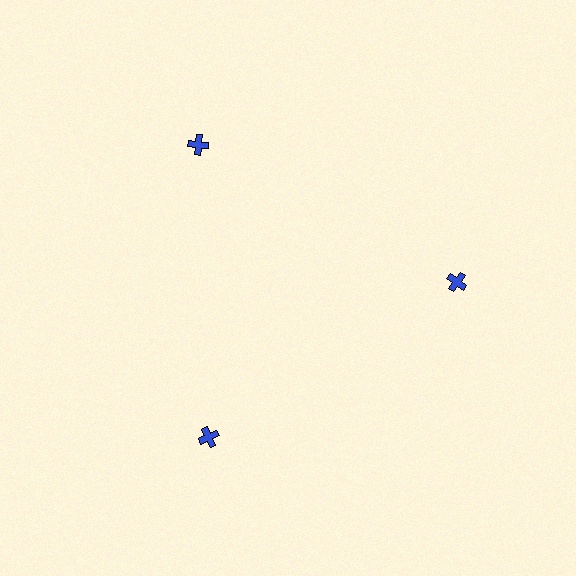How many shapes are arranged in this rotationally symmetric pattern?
There are 3 shapes, arranged in 3 groups of 1.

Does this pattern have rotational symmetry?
Yes, this pattern has 3-fold rotational symmetry. It looks the same after rotating 120 degrees around the center.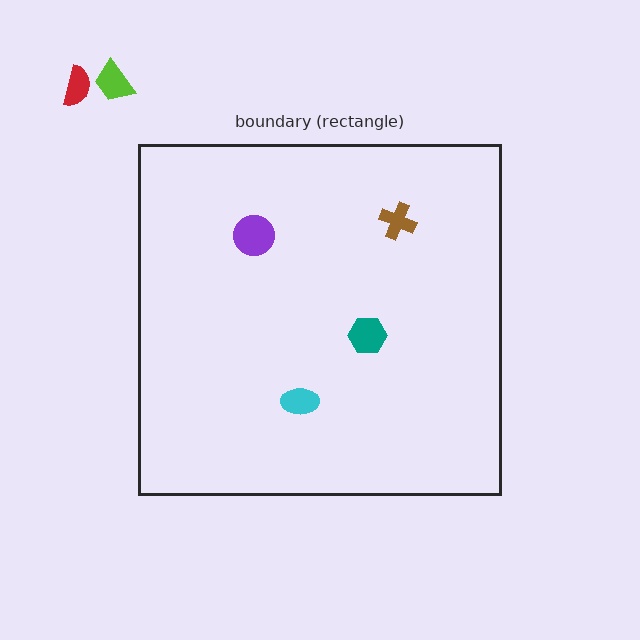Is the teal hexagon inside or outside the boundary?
Inside.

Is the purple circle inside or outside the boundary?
Inside.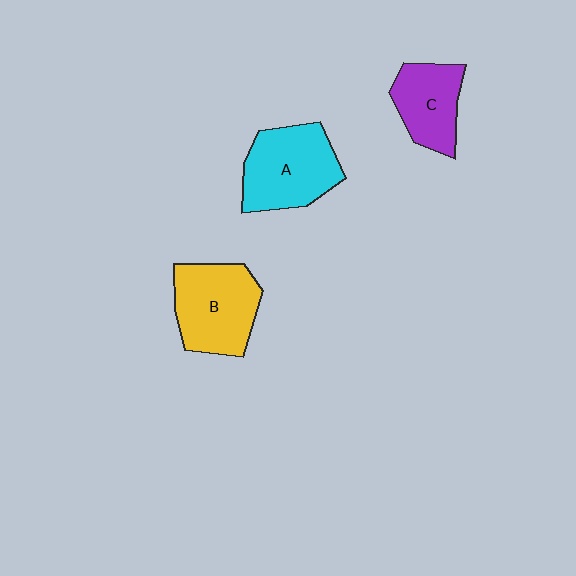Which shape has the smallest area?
Shape C (purple).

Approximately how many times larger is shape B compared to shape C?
Approximately 1.4 times.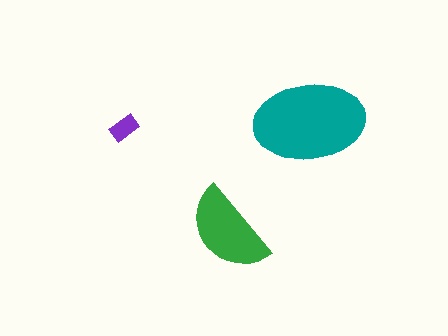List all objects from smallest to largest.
The purple rectangle, the green semicircle, the teal ellipse.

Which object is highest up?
The teal ellipse is topmost.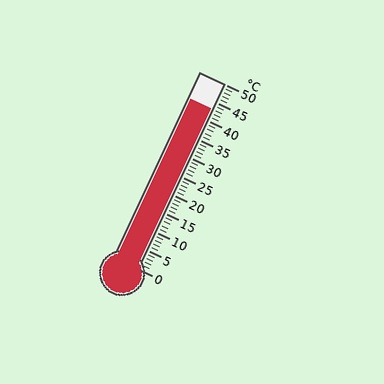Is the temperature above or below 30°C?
The temperature is above 30°C.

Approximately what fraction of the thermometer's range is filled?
The thermometer is filled to approximately 85% of its range.